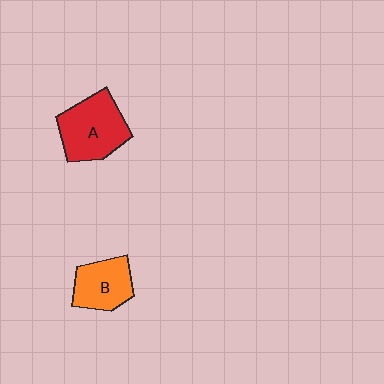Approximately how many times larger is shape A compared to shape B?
Approximately 1.4 times.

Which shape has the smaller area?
Shape B (orange).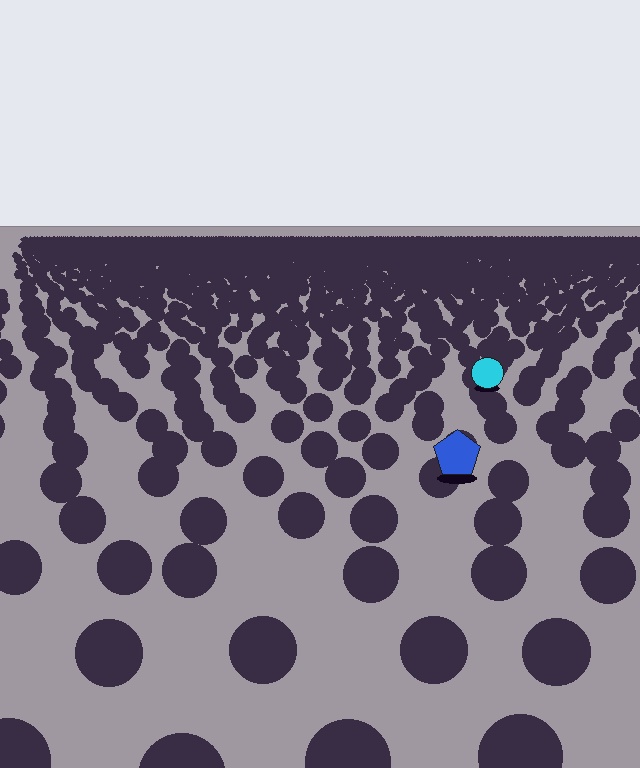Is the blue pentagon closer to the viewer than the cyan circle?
Yes. The blue pentagon is closer — you can tell from the texture gradient: the ground texture is coarser near it.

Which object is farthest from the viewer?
The cyan circle is farthest from the viewer. It appears smaller and the ground texture around it is denser.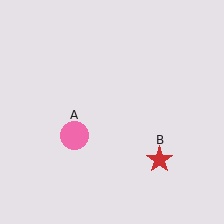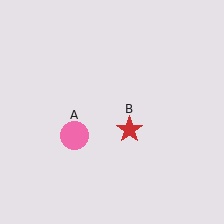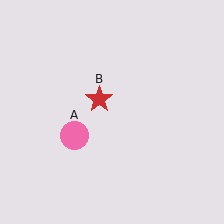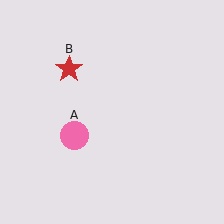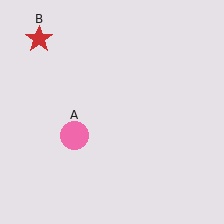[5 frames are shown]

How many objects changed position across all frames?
1 object changed position: red star (object B).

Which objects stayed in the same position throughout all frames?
Pink circle (object A) remained stationary.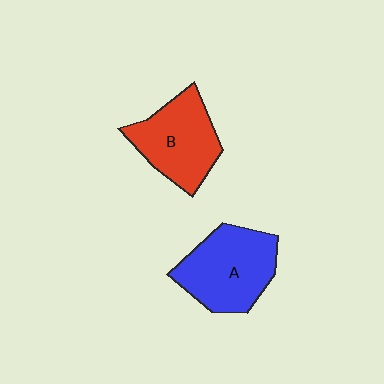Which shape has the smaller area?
Shape B (red).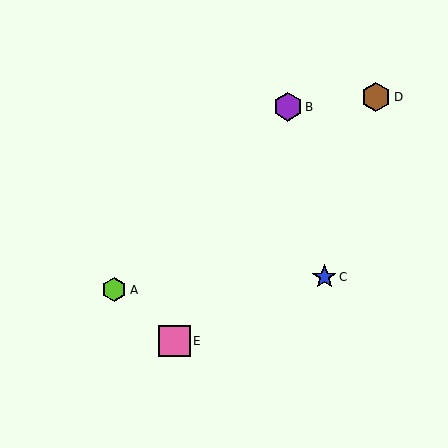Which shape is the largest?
The pink square (labeled E) is the largest.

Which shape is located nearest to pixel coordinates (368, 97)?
The brown hexagon (labeled D) at (376, 97) is nearest to that location.